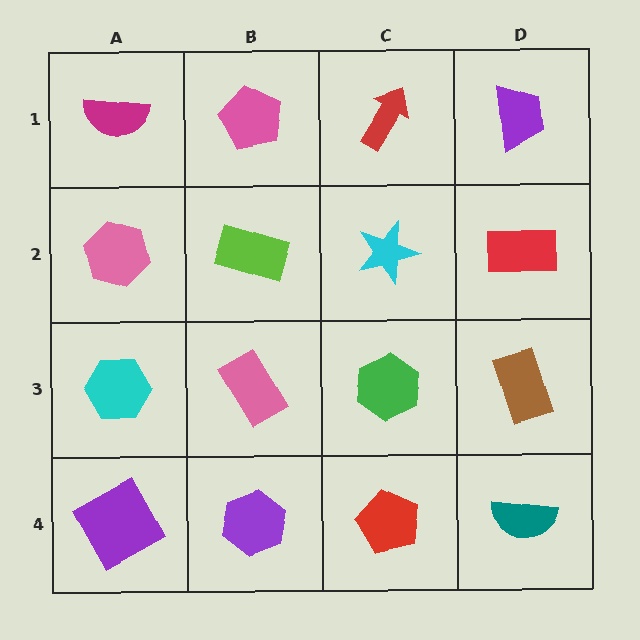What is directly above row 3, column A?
A pink hexagon.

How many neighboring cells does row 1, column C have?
3.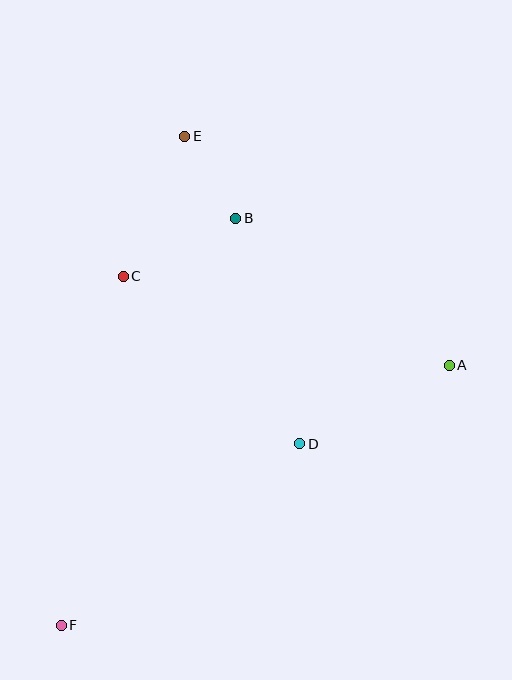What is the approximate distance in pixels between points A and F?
The distance between A and F is approximately 467 pixels.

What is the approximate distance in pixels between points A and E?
The distance between A and E is approximately 350 pixels.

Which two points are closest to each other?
Points B and E are closest to each other.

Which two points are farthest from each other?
Points E and F are farthest from each other.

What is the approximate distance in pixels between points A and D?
The distance between A and D is approximately 169 pixels.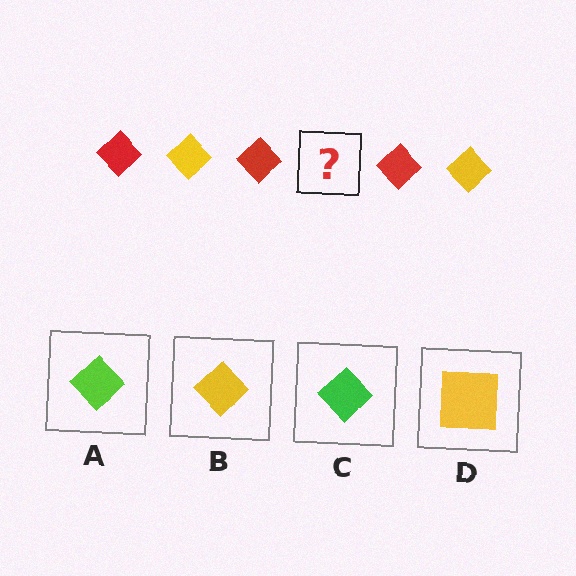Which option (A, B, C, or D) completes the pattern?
B.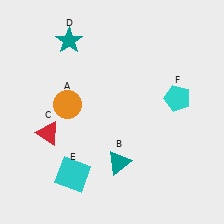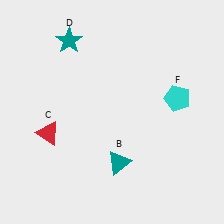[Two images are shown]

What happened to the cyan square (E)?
The cyan square (E) was removed in Image 2. It was in the bottom-left area of Image 1.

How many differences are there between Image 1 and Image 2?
There are 2 differences between the two images.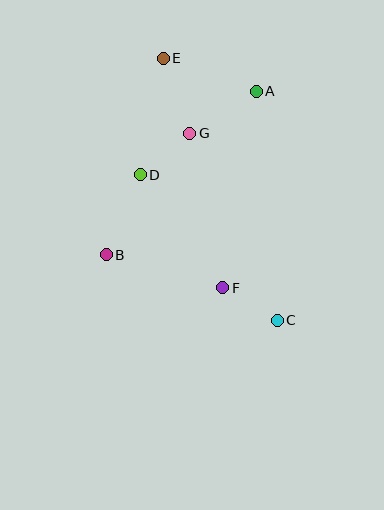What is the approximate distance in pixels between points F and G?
The distance between F and G is approximately 158 pixels.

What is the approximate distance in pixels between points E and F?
The distance between E and F is approximately 237 pixels.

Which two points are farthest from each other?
Points C and E are farthest from each other.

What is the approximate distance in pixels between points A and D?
The distance between A and D is approximately 143 pixels.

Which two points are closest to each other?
Points C and F are closest to each other.